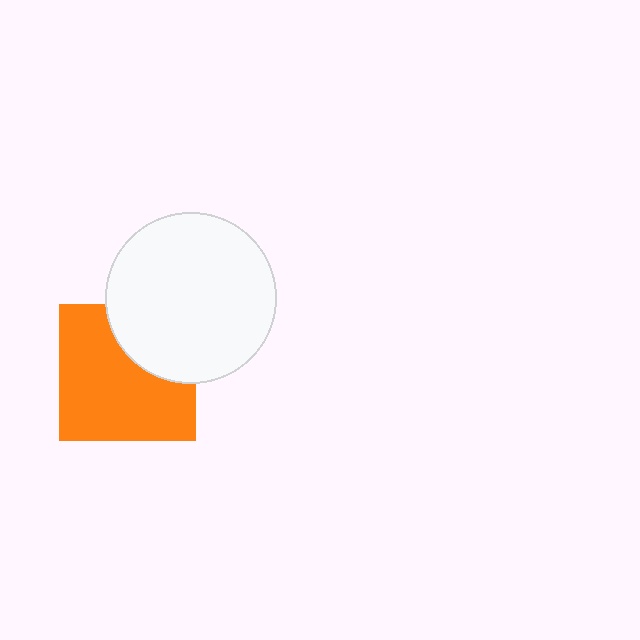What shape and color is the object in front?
The object in front is a white circle.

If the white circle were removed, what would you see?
You would see the complete orange square.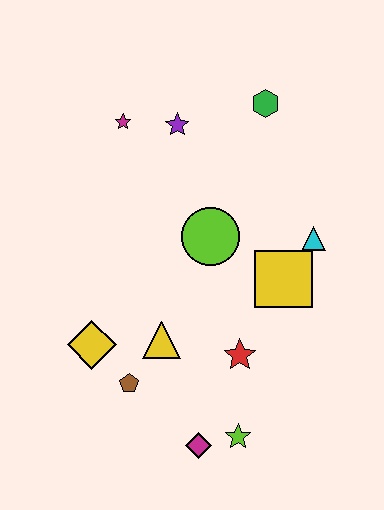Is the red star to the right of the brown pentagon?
Yes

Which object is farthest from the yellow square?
The magenta star is farthest from the yellow square.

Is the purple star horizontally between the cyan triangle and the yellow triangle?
Yes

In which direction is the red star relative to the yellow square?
The red star is below the yellow square.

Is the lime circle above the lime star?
Yes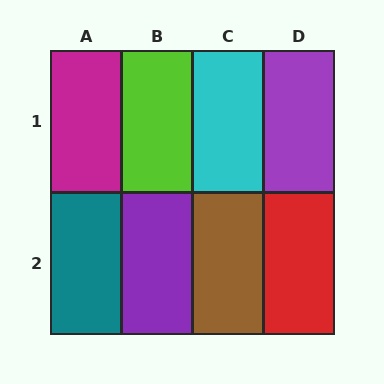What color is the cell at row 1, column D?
Purple.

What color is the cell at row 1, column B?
Lime.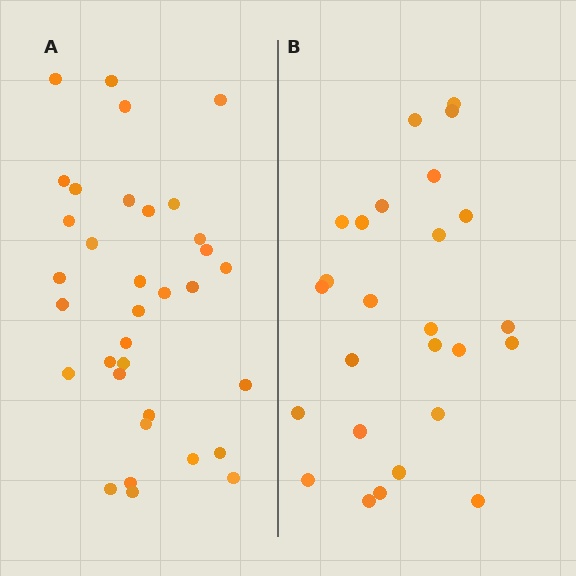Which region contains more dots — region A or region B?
Region A (the left region) has more dots.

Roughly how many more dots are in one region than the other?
Region A has roughly 8 or so more dots than region B.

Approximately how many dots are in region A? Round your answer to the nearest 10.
About 30 dots. (The exact count is 34, which rounds to 30.)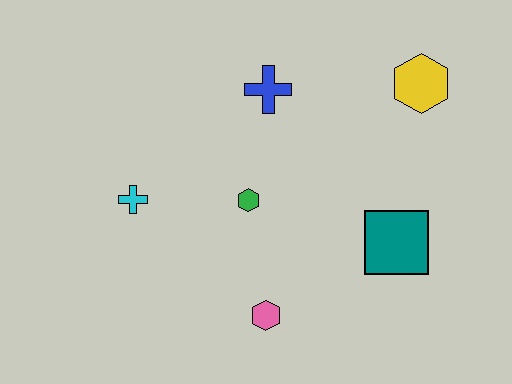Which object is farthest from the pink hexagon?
The yellow hexagon is farthest from the pink hexagon.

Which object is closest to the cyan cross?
The green hexagon is closest to the cyan cross.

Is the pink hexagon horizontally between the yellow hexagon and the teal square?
No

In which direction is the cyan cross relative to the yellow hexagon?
The cyan cross is to the left of the yellow hexagon.